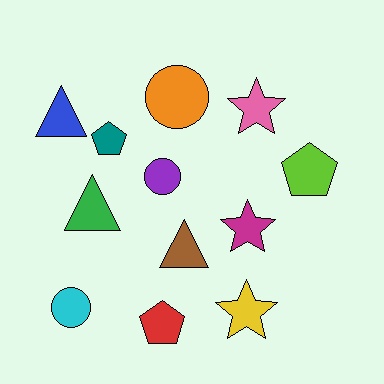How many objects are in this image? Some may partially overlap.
There are 12 objects.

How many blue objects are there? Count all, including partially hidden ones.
There is 1 blue object.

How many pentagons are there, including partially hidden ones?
There are 3 pentagons.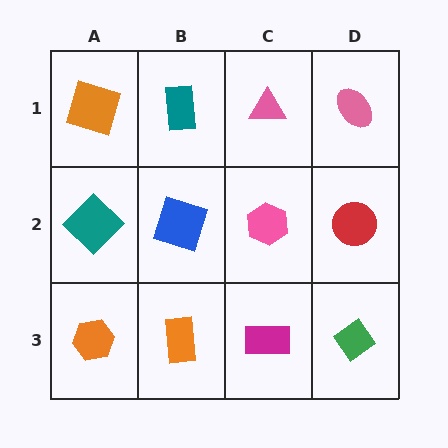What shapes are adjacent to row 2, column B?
A teal rectangle (row 1, column B), an orange rectangle (row 3, column B), a teal diamond (row 2, column A), a pink hexagon (row 2, column C).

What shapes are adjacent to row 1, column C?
A pink hexagon (row 2, column C), a teal rectangle (row 1, column B), a pink ellipse (row 1, column D).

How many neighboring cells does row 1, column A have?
2.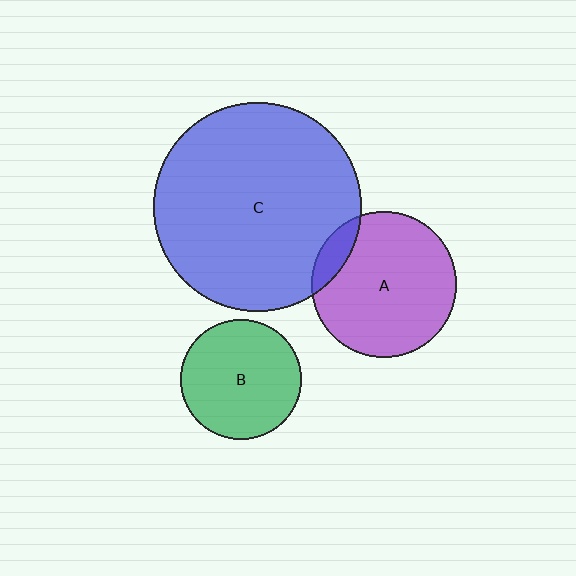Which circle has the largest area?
Circle C (blue).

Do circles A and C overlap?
Yes.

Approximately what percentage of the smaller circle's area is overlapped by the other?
Approximately 10%.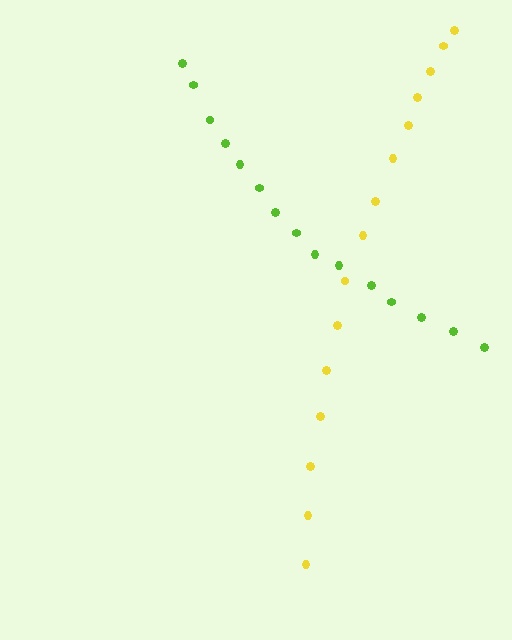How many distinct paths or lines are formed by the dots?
There are 2 distinct paths.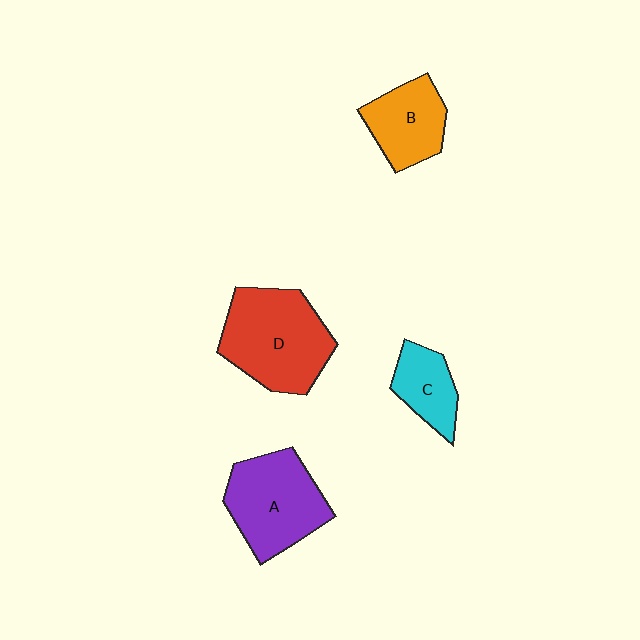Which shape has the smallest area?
Shape C (cyan).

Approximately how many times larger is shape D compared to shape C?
Approximately 2.2 times.